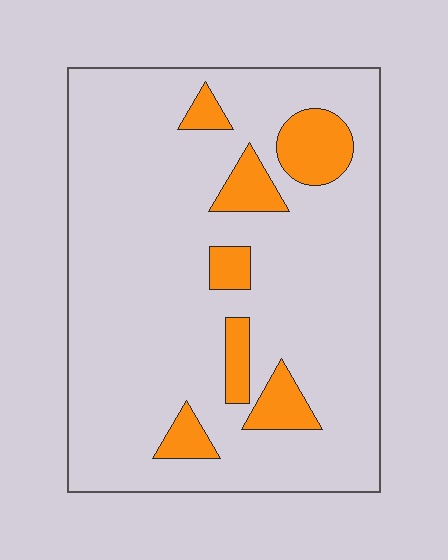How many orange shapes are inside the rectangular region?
7.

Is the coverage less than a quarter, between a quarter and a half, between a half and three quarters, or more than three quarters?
Less than a quarter.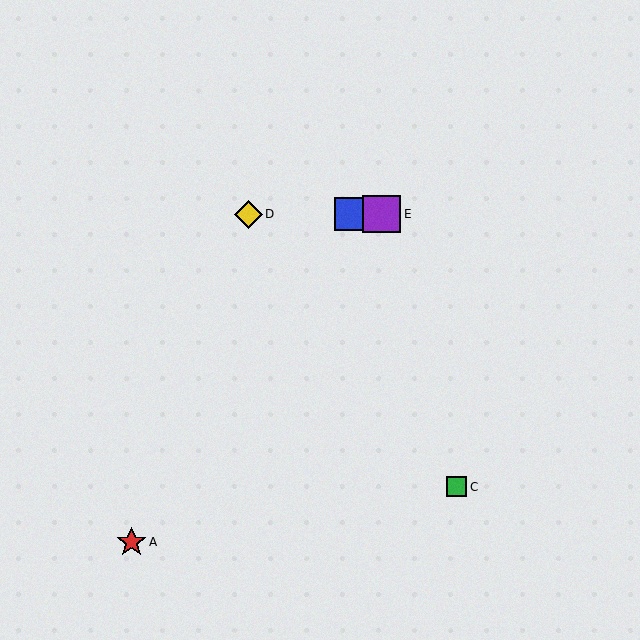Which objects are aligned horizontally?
Objects B, D, E are aligned horizontally.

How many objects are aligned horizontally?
3 objects (B, D, E) are aligned horizontally.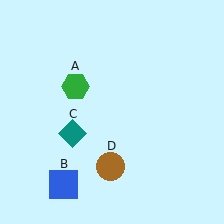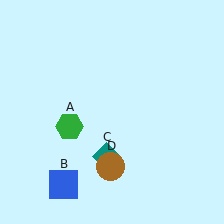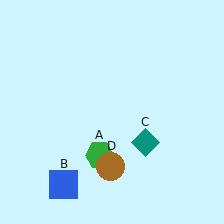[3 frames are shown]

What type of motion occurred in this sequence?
The green hexagon (object A), teal diamond (object C) rotated counterclockwise around the center of the scene.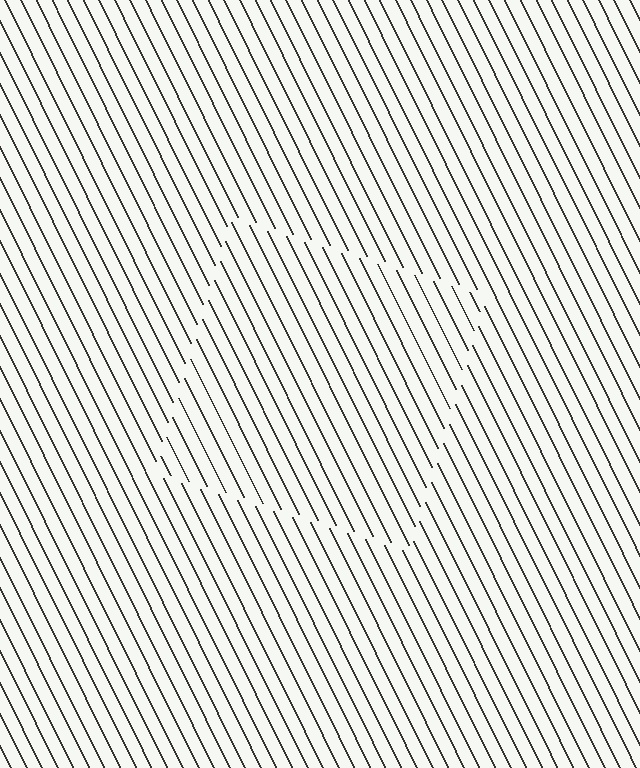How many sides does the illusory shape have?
4 sides — the line-ends trace a square.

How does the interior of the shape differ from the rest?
The interior of the shape contains the same grating, shifted by half a period — the contour is defined by the phase discontinuity where line-ends from the inner and outer gratings abut.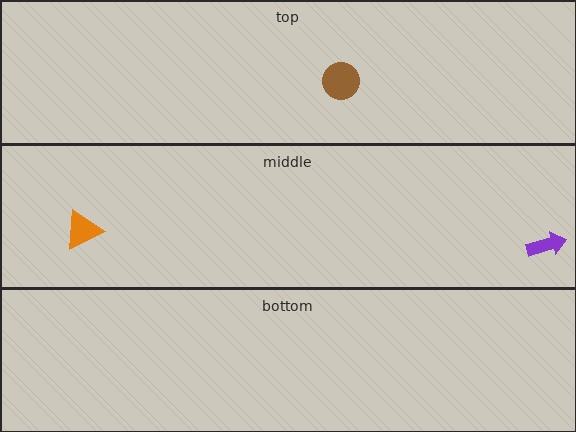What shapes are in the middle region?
The purple arrow, the orange triangle.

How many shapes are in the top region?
1.